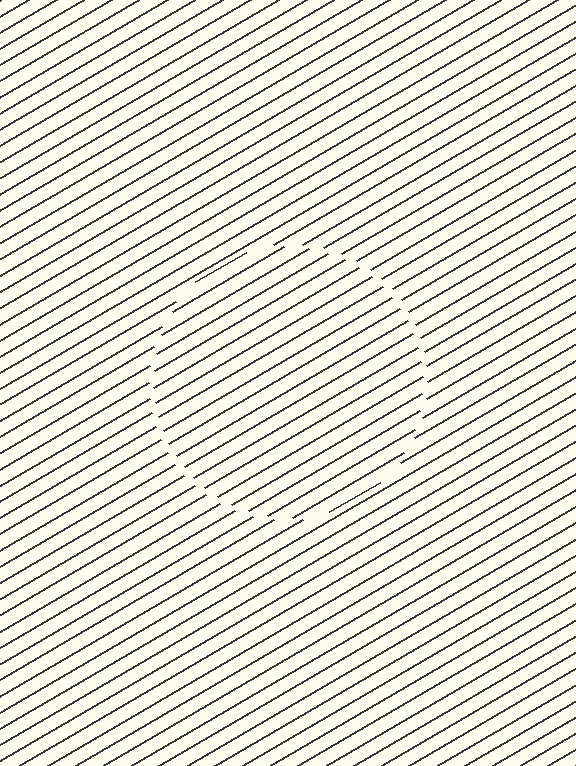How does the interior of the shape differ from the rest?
The interior of the shape contains the same grating, shifted by half a period — the contour is defined by the phase discontinuity where line-ends from the inner and outer gratings abut.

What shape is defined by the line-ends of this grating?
An illusory circle. The interior of the shape contains the same grating, shifted by half a period — the contour is defined by the phase discontinuity where line-ends from the inner and outer gratings abut.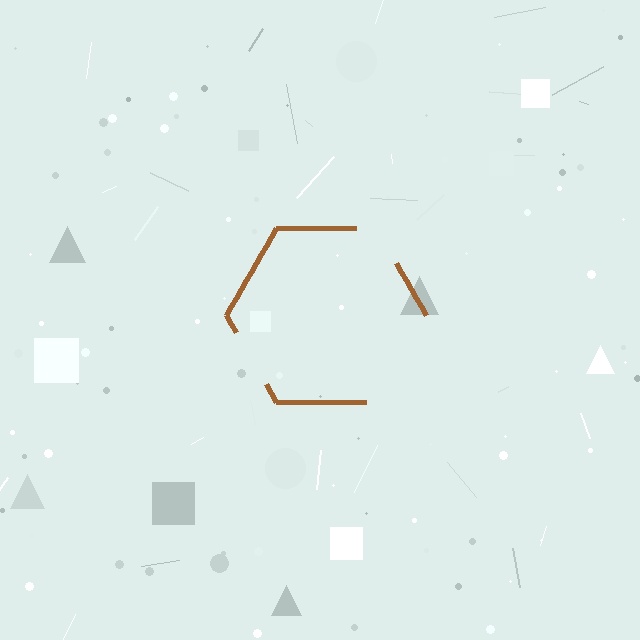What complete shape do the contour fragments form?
The contour fragments form a hexagon.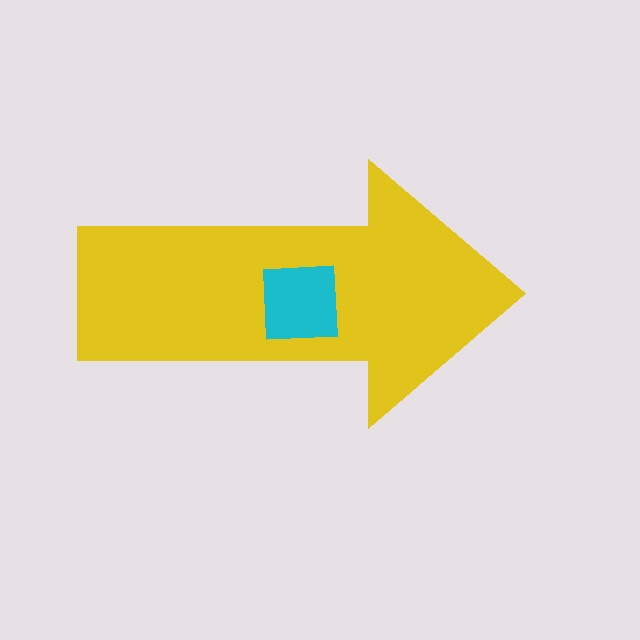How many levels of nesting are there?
2.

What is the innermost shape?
The cyan square.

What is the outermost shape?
The yellow arrow.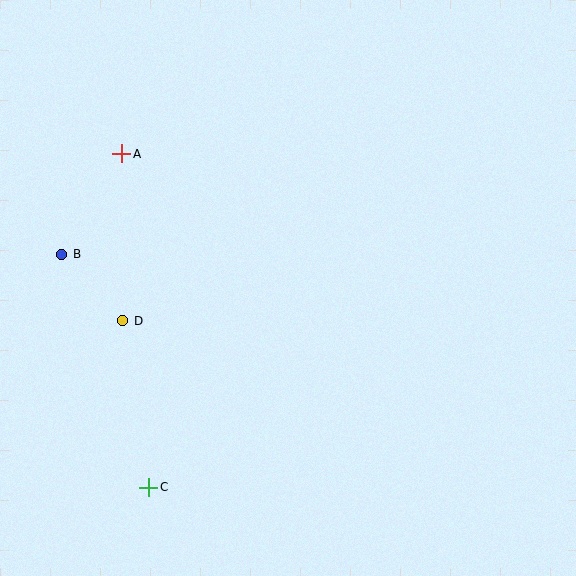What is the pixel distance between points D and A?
The distance between D and A is 167 pixels.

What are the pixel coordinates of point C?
Point C is at (149, 487).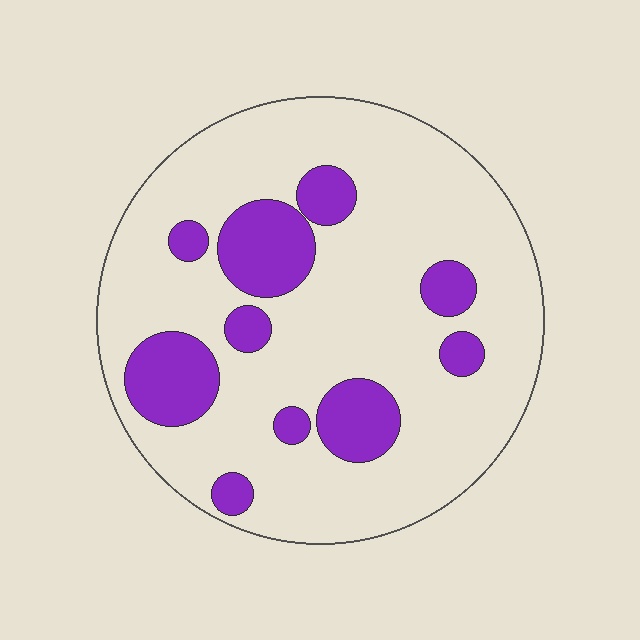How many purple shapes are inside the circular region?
10.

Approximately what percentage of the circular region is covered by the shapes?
Approximately 20%.